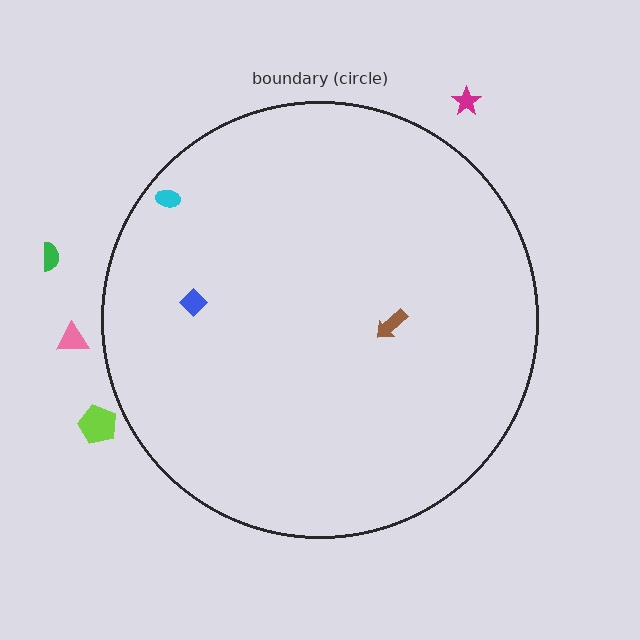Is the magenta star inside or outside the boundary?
Outside.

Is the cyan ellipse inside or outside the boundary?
Inside.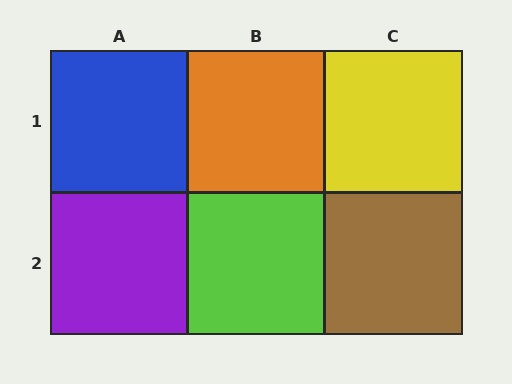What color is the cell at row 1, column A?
Blue.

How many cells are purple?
1 cell is purple.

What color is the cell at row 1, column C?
Yellow.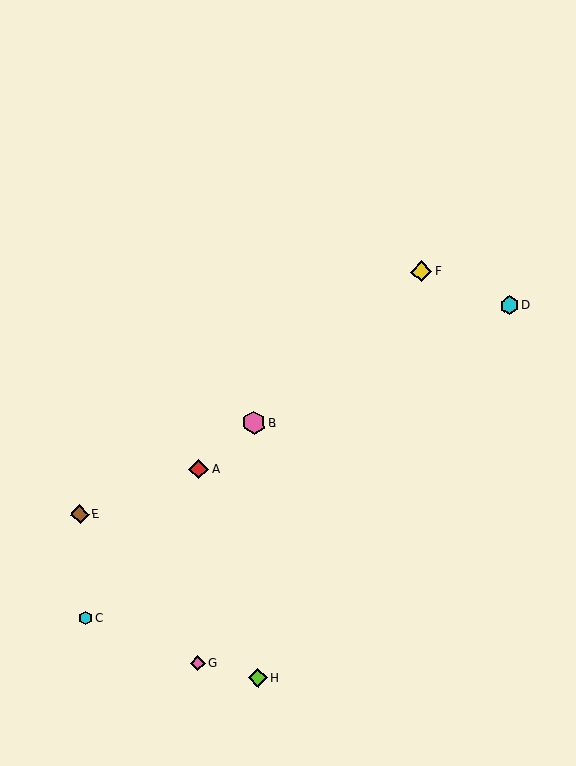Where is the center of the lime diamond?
The center of the lime diamond is at (258, 678).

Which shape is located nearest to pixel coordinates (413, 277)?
The yellow diamond (labeled F) at (421, 272) is nearest to that location.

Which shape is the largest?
The pink hexagon (labeled B) is the largest.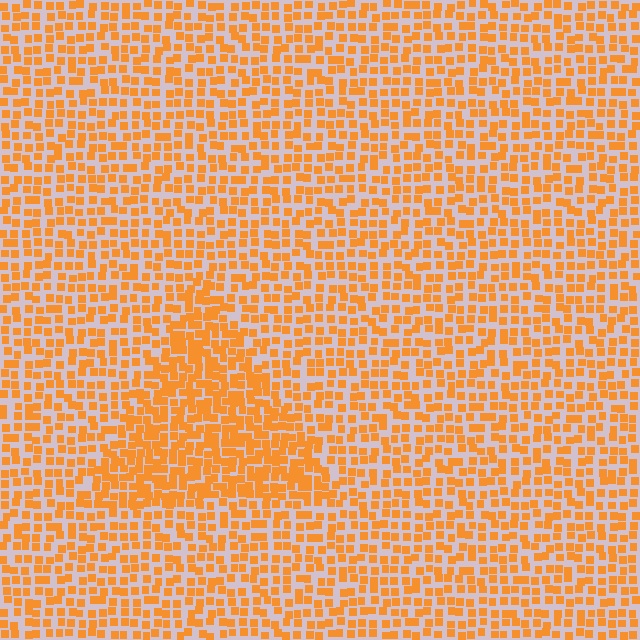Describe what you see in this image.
The image contains small orange elements arranged at two different densities. A triangle-shaped region is visible where the elements are more densely packed than the surrounding area.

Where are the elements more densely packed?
The elements are more densely packed inside the triangle boundary.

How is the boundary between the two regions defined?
The boundary is defined by a change in element density (approximately 1.6x ratio). All elements are the same color, size, and shape.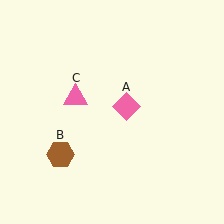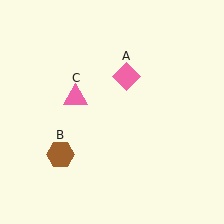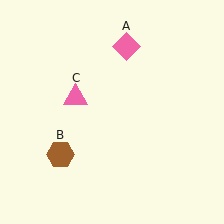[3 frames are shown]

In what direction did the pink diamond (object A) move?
The pink diamond (object A) moved up.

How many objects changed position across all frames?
1 object changed position: pink diamond (object A).